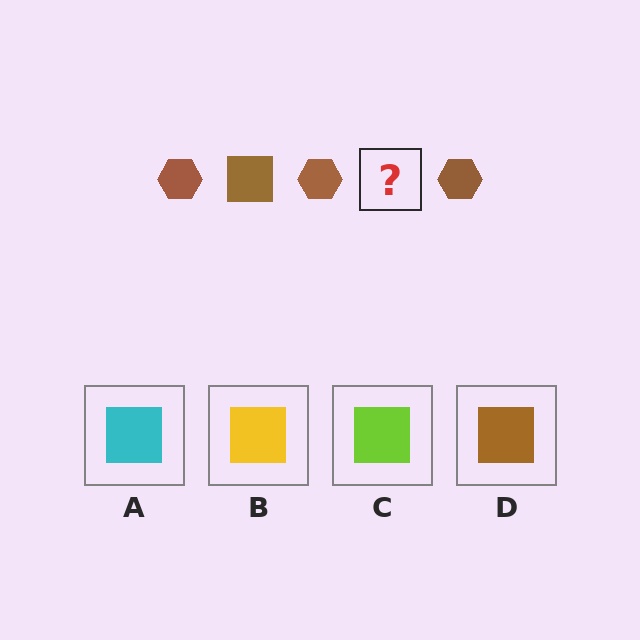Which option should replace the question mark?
Option D.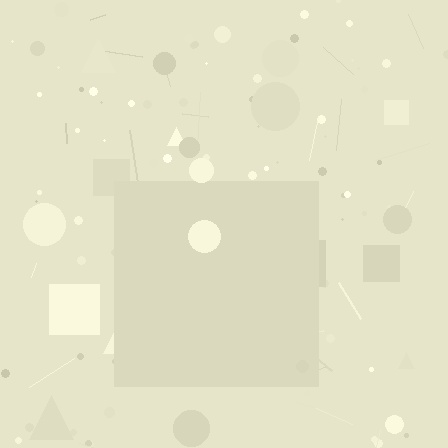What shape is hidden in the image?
A square is hidden in the image.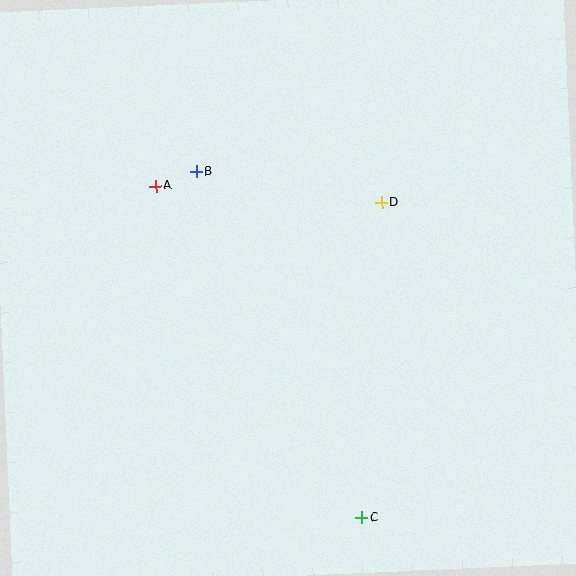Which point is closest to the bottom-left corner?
Point C is closest to the bottom-left corner.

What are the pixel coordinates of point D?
Point D is at (381, 203).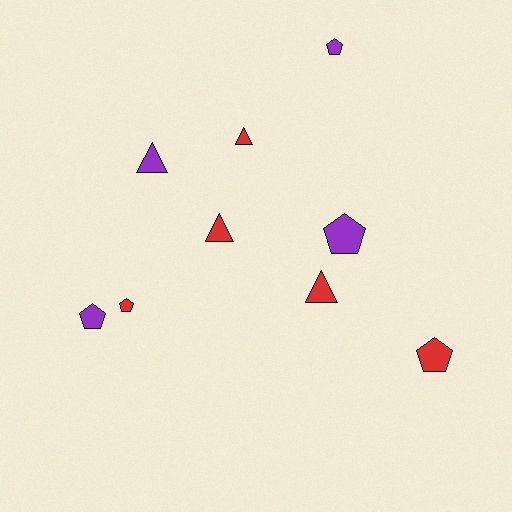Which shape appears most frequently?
Pentagon, with 5 objects.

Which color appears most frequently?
Red, with 5 objects.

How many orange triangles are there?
There are no orange triangles.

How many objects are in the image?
There are 9 objects.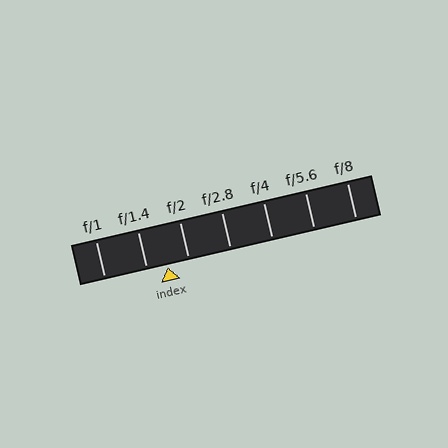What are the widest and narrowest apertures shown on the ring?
The widest aperture shown is f/1 and the narrowest is f/8.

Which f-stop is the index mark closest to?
The index mark is closest to f/2.